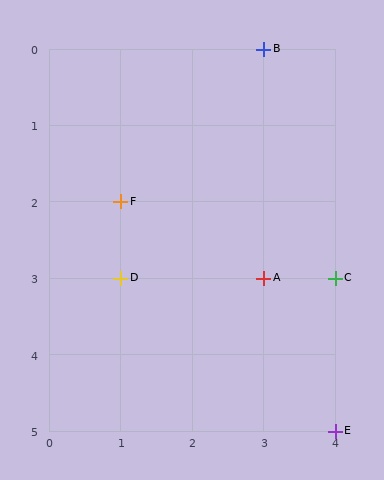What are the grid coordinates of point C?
Point C is at grid coordinates (4, 3).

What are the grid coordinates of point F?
Point F is at grid coordinates (1, 2).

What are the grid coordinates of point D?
Point D is at grid coordinates (1, 3).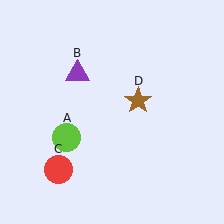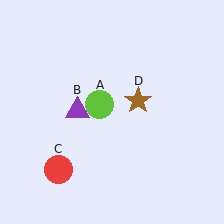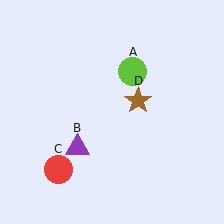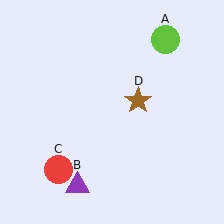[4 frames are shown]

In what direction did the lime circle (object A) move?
The lime circle (object A) moved up and to the right.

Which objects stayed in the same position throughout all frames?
Red circle (object C) and brown star (object D) remained stationary.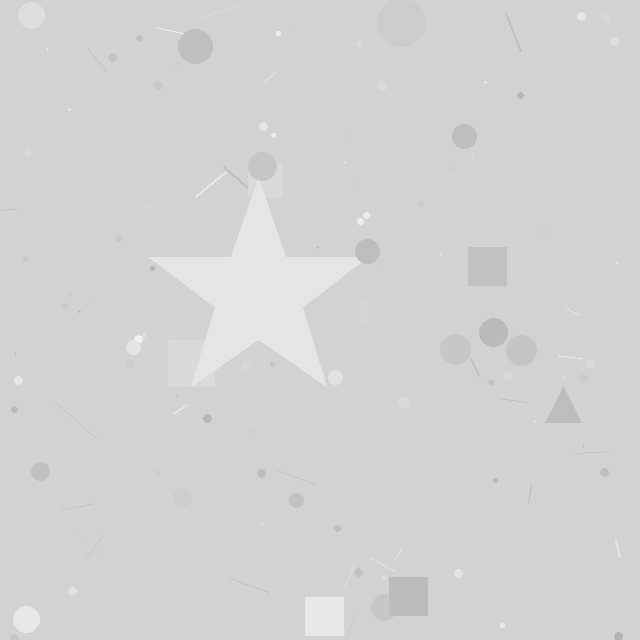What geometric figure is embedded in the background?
A star is embedded in the background.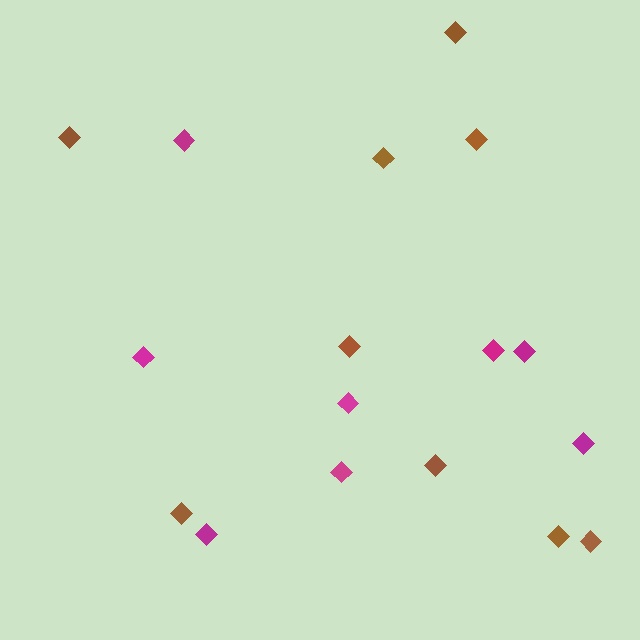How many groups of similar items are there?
There are 2 groups: one group of magenta diamonds (8) and one group of brown diamonds (9).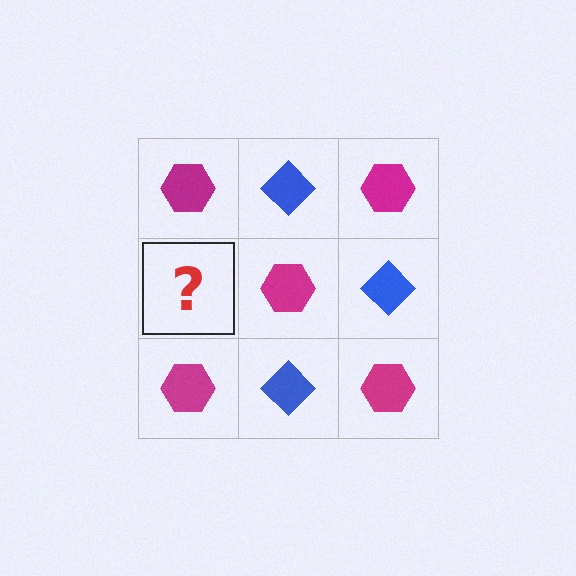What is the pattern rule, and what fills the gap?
The rule is that it alternates magenta hexagon and blue diamond in a checkerboard pattern. The gap should be filled with a blue diamond.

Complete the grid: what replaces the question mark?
The question mark should be replaced with a blue diamond.